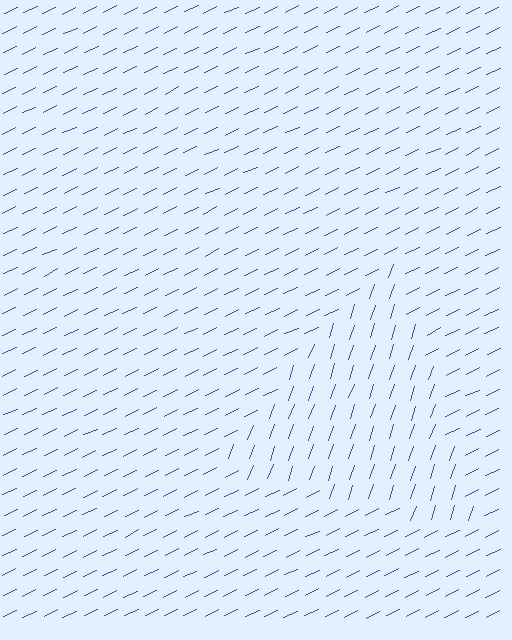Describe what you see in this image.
The image is filled with small blue line segments. A triangle region in the image has lines oriented differently from the surrounding lines, creating a visible texture boundary.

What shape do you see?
I see a triangle.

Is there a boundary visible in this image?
Yes, there is a texture boundary formed by a change in line orientation.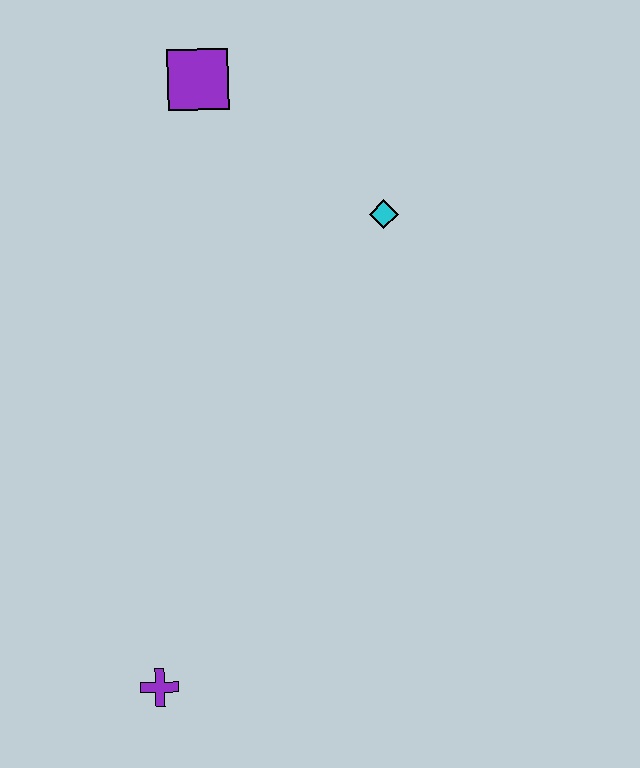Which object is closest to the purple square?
The cyan diamond is closest to the purple square.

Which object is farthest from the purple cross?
The purple square is farthest from the purple cross.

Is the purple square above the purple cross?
Yes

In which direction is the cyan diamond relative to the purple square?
The cyan diamond is to the right of the purple square.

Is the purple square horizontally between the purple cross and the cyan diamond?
Yes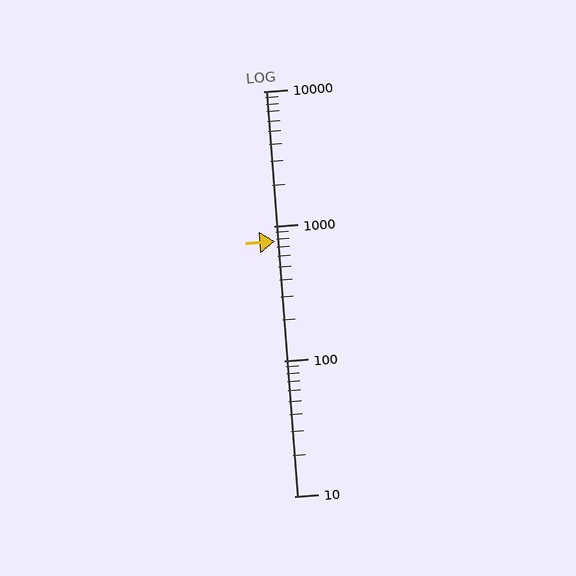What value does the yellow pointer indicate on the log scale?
The pointer indicates approximately 770.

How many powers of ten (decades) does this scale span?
The scale spans 3 decades, from 10 to 10000.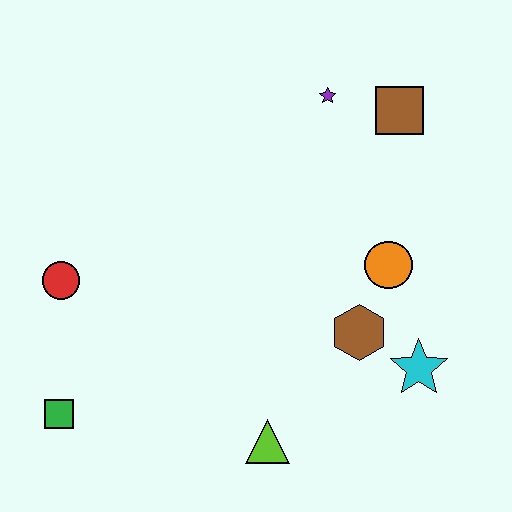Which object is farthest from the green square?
The brown square is farthest from the green square.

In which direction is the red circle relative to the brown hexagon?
The red circle is to the left of the brown hexagon.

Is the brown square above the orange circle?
Yes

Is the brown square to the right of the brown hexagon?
Yes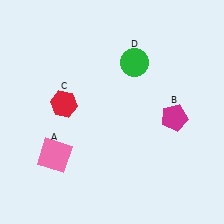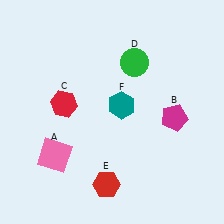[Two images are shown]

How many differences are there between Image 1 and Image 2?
There are 2 differences between the two images.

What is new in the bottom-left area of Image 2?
A red hexagon (E) was added in the bottom-left area of Image 2.